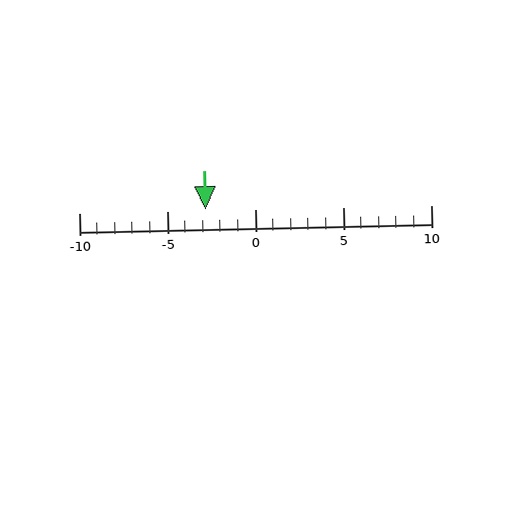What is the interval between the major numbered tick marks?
The major tick marks are spaced 5 units apart.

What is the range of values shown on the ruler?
The ruler shows values from -10 to 10.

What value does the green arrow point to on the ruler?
The green arrow points to approximately -3.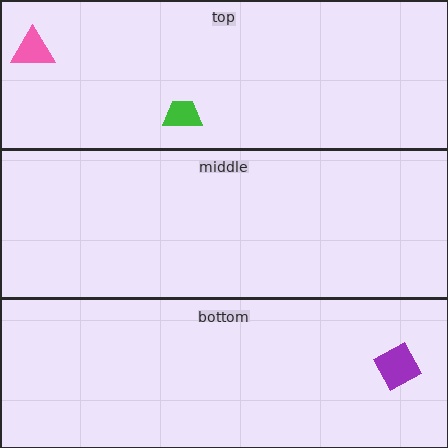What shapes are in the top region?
The pink triangle, the green trapezoid.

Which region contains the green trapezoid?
The top region.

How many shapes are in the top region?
2.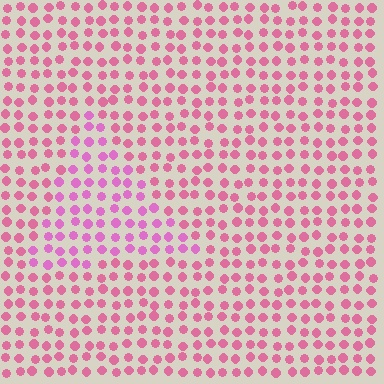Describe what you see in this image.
The image is filled with small pink elements in a uniform arrangement. A triangle-shaped region is visible where the elements are tinted to a slightly different hue, forming a subtle color boundary.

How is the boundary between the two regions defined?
The boundary is defined purely by a slight shift in hue (about 24 degrees). Spacing, size, and orientation are identical on both sides.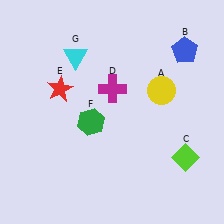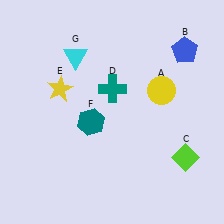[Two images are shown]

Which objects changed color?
D changed from magenta to teal. E changed from red to yellow. F changed from green to teal.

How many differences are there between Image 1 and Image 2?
There are 3 differences between the two images.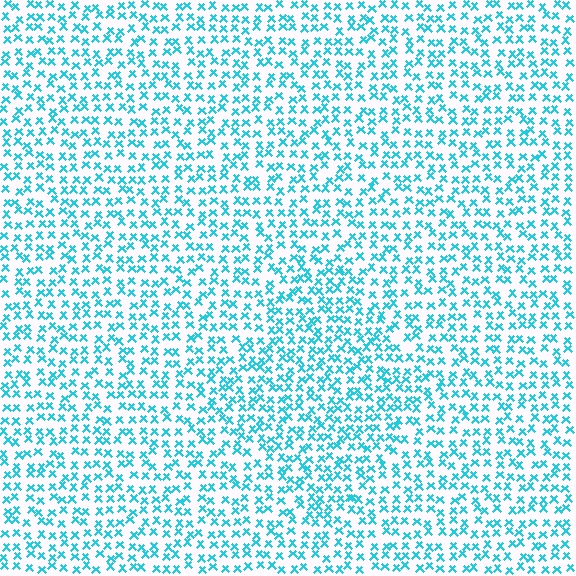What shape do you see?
I see a diamond.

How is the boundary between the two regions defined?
The boundary is defined by a change in element density (approximately 1.4x ratio). All elements are the same color, size, and shape.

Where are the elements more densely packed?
The elements are more densely packed inside the diamond boundary.